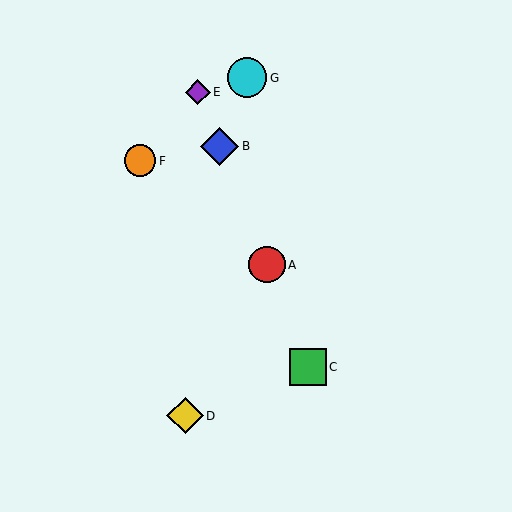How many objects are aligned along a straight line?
4 objects (A, B, C, E) are aligned along a straight line.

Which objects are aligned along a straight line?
Objects A, B, C, E are aligned along a straight line.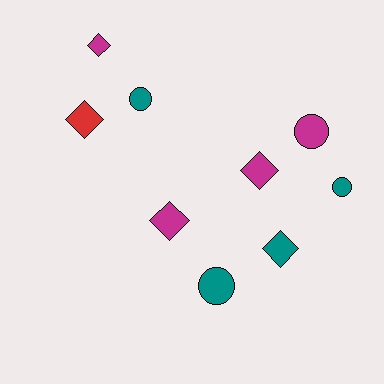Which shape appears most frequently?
Diamond, with 5 objects.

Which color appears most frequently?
Teal, with 4 objects.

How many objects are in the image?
There are 9 objects.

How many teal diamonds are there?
There is 1 teal diamond.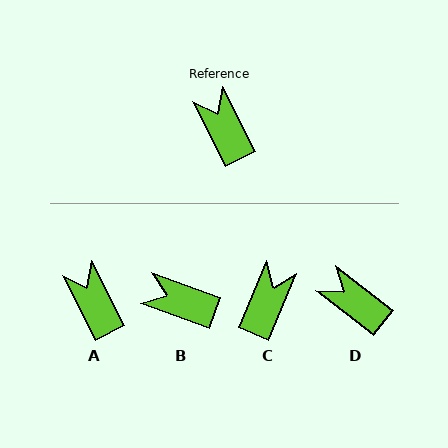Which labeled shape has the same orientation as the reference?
A.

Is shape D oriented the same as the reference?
No, it is off by about 25 degrees.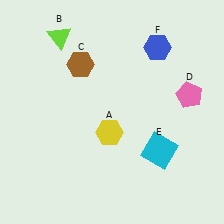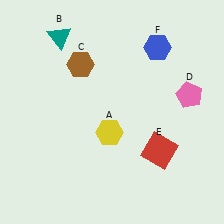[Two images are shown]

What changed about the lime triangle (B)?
In Image 1, B is lime. In Image 2, it changed to teal.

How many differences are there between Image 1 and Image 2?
There are 2 differences between the two images.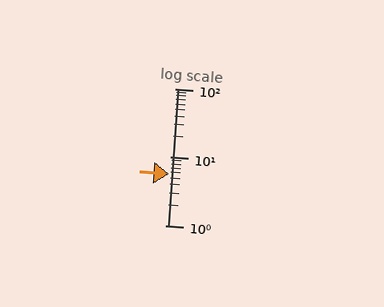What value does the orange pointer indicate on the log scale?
The pointer indicates approximately 5.7.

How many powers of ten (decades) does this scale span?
The scale spans 2 decades, from 1 to 100.